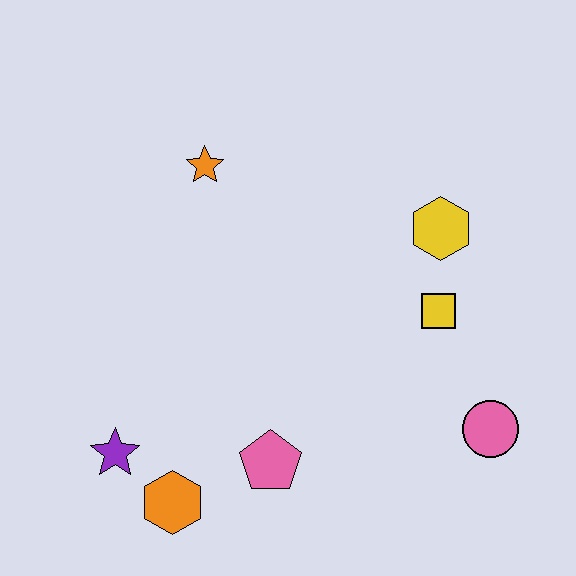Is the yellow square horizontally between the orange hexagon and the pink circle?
Yes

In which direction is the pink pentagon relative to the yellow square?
The pink pentagon is to the left of the yellow square.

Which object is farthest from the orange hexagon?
The yellow hexagon is farthest from the orange hexagon.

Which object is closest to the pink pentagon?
The orange hexagon is closest to the pink pentagon.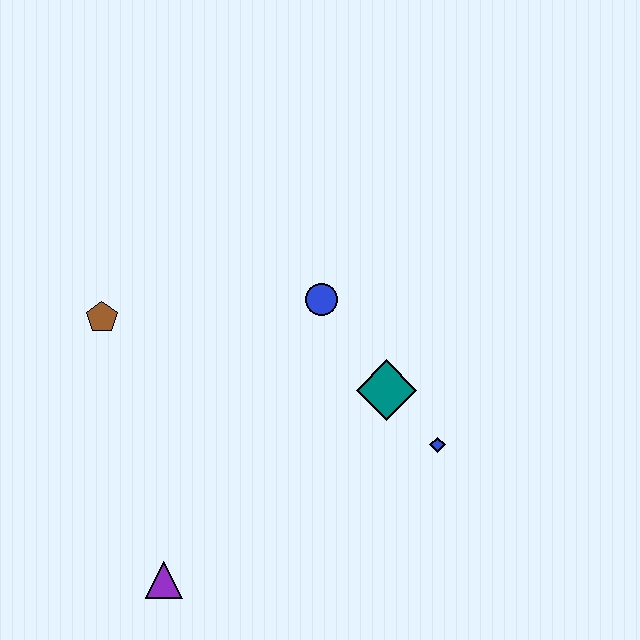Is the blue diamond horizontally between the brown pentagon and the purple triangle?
No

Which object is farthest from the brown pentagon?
The blue diamond is farthest from the brown pentagon.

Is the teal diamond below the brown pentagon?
Yes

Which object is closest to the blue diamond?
The teal diamond is closest to the blue diamond.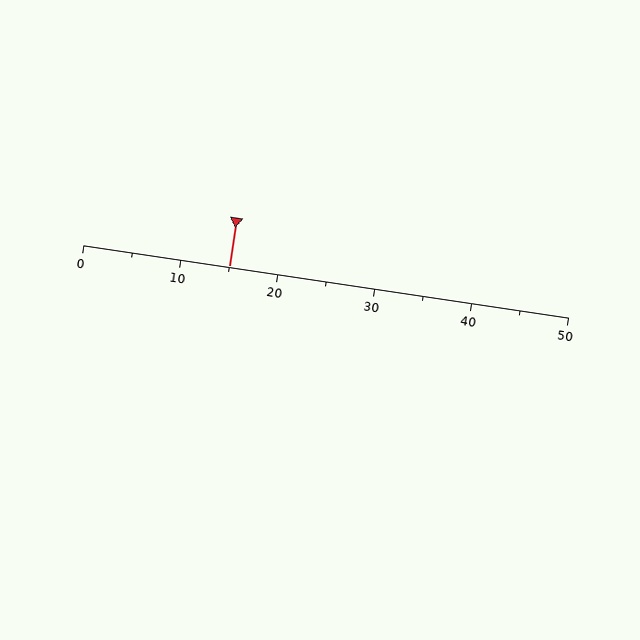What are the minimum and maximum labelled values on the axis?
The axis runs from 0 to 50.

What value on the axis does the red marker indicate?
The marker indicates approximately 15.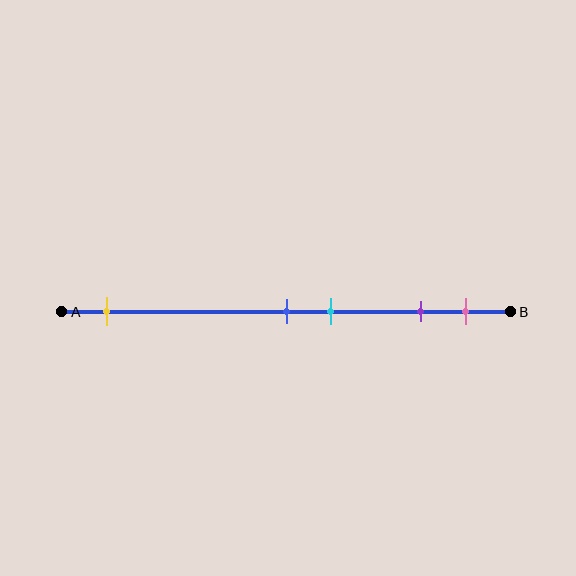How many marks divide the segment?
There are 5 marks dividing the segment.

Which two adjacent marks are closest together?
The blue and cyan marks are the closest adjacent pair.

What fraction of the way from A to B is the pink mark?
The pink mark is approximately 90% (0.9) of the way from A to B.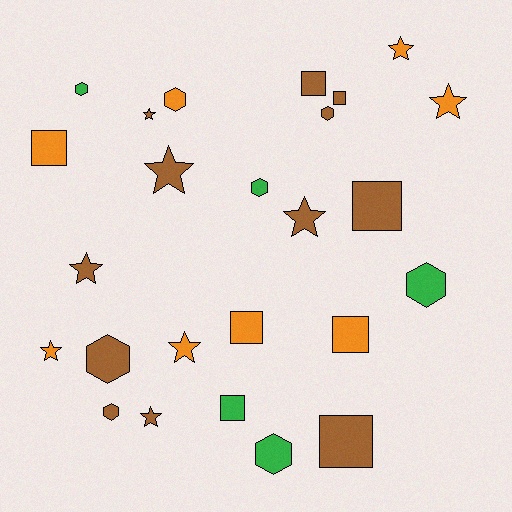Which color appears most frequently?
Brown, with 12 objects.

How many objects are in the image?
There are 25 objects.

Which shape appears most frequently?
Star, with 9 objects.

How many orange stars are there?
There are 4 orange stars.